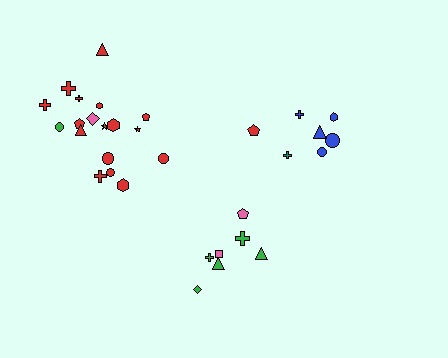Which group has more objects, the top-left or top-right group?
The top-left group.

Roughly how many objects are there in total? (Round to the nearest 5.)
Roughly 30 objects in total.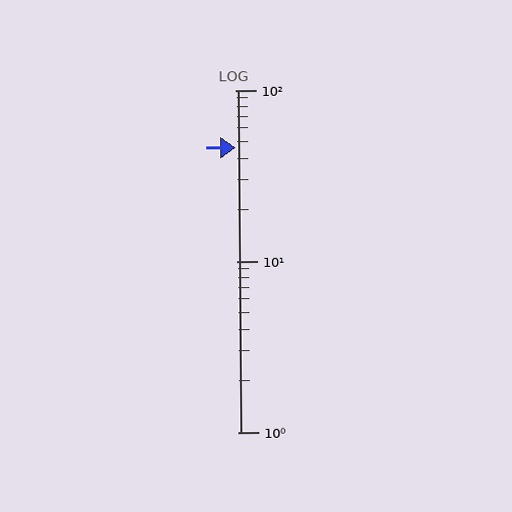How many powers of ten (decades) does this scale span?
The scale spans 2 decades, from 1 to 100.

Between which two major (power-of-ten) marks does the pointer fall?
The pointer is between 10 and 100.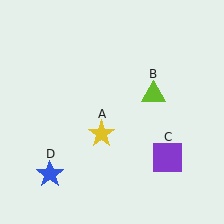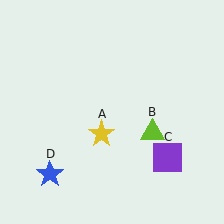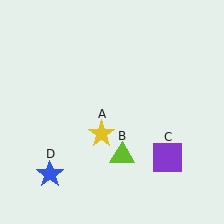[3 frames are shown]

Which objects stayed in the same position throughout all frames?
Yellow star (object A) and purple square (object C) and blue star (object D) remained stationary.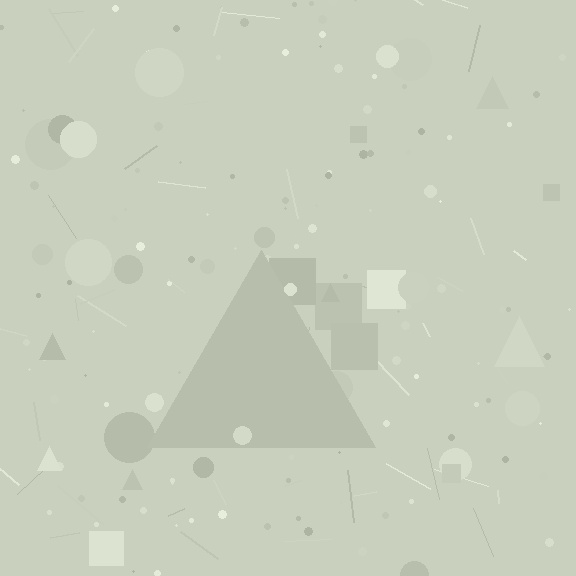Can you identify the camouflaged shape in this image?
The camouflaged shape is a triangle.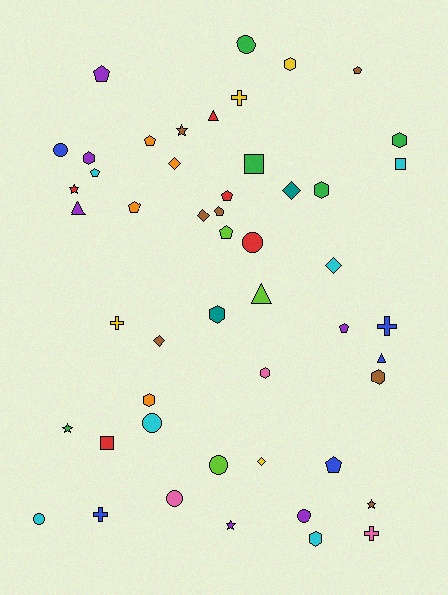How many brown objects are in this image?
There are 7 brown objects.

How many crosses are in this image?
There are 5 crosses.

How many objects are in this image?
There are 50 objects.